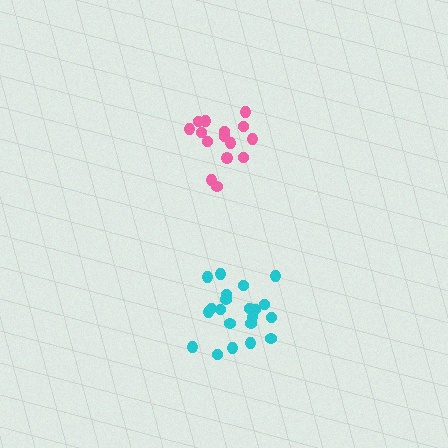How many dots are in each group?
Group 1: 15 dots, Group 2: 21 dots (36 total).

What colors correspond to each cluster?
The clusters are colored: pink, cyan.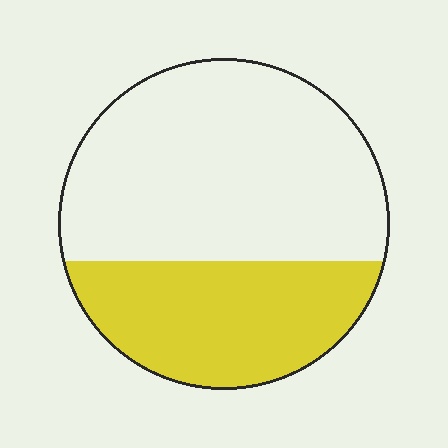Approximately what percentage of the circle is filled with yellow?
Approximately 35%.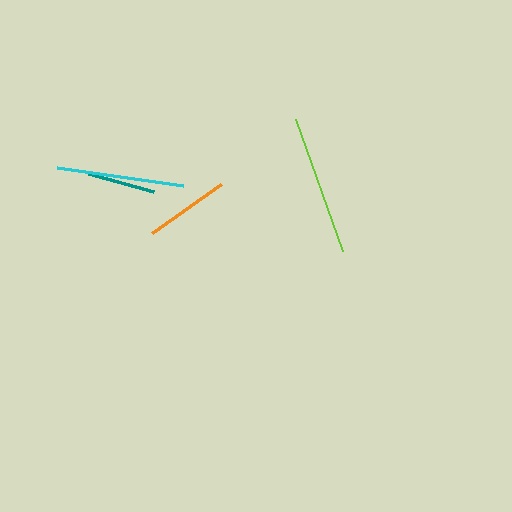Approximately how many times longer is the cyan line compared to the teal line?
The cyan line is approximately 1.9 times the length of the teal line.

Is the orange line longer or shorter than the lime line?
The lime line is longer than the orange line.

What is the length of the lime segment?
The lime segment is approximately 140 pixels long.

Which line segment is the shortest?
The teal line is the shortest at approximately 67 pixels.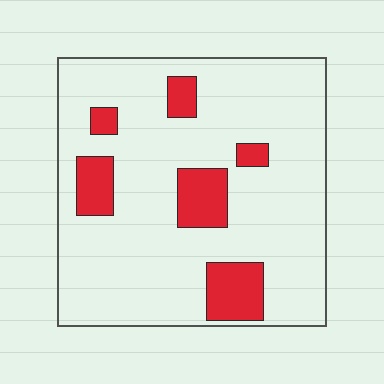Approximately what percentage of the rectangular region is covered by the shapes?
Approximately 15%.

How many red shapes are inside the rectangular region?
6.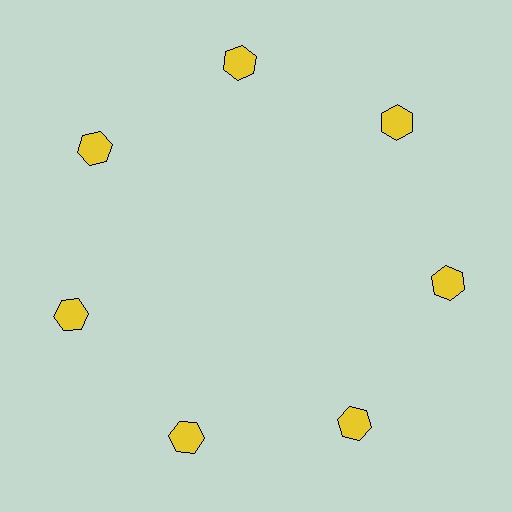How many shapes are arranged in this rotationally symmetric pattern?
There are 7 shapes, arranged in 7 groups of 1.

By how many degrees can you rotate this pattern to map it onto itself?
The pattern maps onto itself every 51 degrees of rotation.